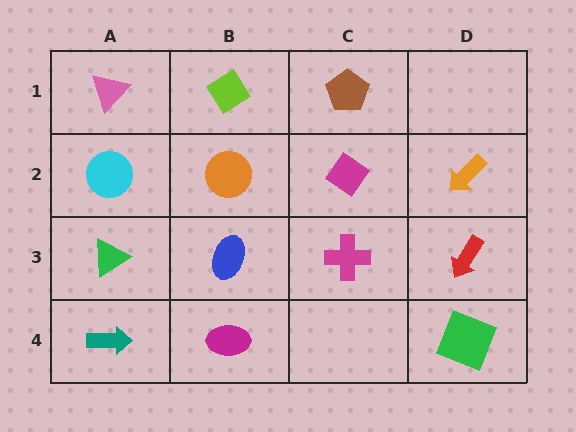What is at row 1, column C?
A brown pentagon.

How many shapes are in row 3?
4 shapes.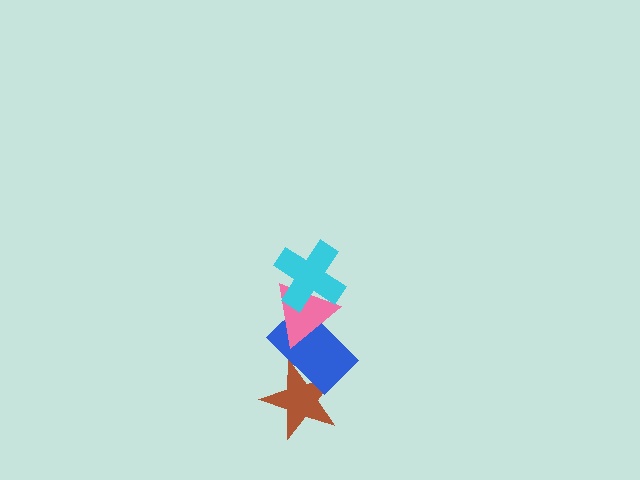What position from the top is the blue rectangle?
The blue rectangle is 3rd from the top.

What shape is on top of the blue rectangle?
The pink triangle is on top of the blue rectangle.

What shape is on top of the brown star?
The blue rectangle is on top of the brown star.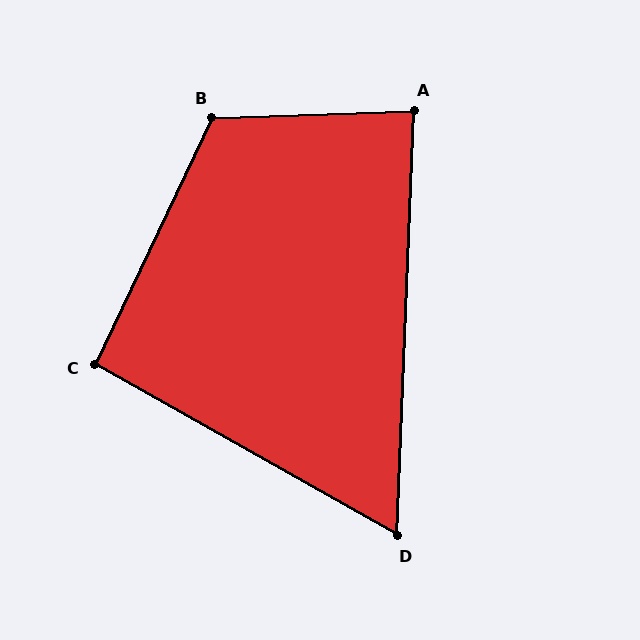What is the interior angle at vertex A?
Approximately 86 degrees (approximately right).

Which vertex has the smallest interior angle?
D, at approximately 63 degrees.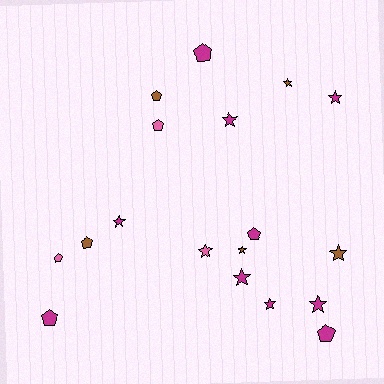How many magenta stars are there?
There are 6 magenta stars.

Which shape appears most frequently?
Star, with 10 objects.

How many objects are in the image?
There are 18 objects.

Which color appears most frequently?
Magenta, with 10 objects.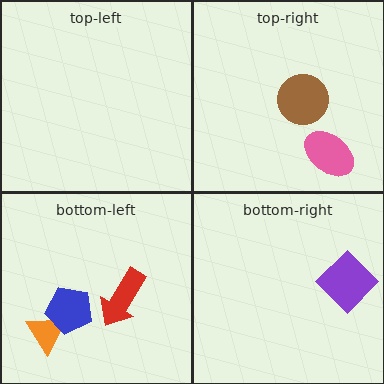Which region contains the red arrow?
The bottom-left region.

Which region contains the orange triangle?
The bottom-left region.